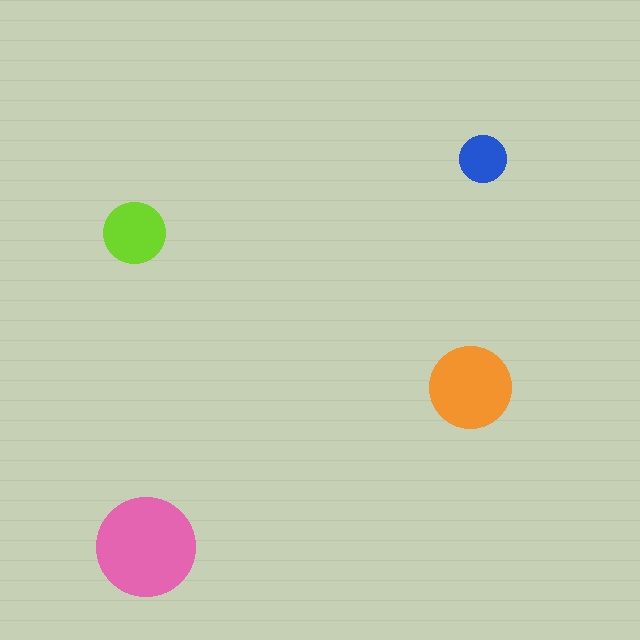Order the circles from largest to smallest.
the pink one, the orange one, the lime one, the blue one.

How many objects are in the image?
There are 4 objects in the image.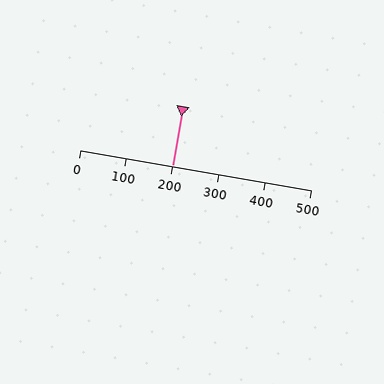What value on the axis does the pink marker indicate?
The marker indicates approximately 200.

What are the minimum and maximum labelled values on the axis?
The axis runs from 0 to 500.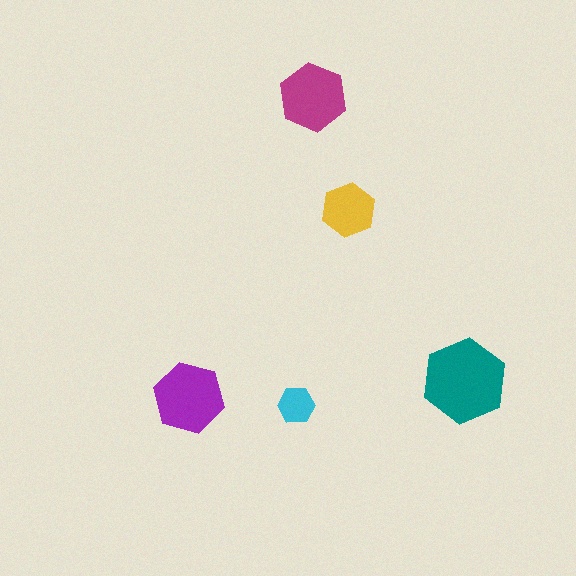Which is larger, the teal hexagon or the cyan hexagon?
The teal one.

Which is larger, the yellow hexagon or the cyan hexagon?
The yellow one.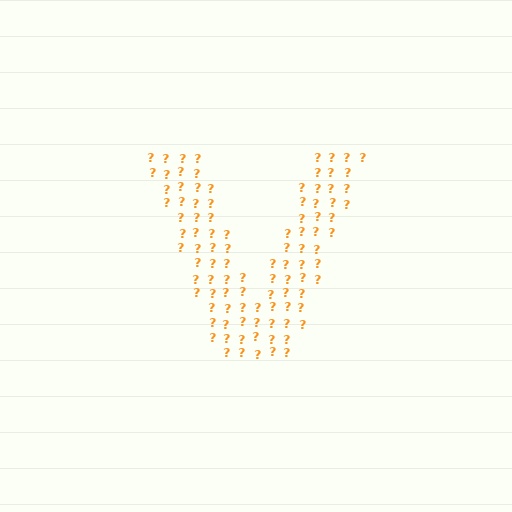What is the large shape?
The large shape is the letter V.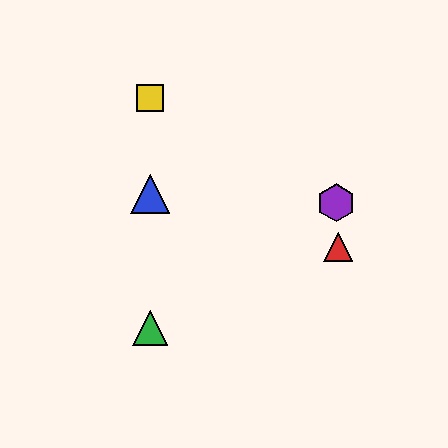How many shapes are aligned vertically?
3 shapes (the blue triangle, the green triangle, the yellow square) are aligned vertically.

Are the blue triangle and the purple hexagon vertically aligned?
No, the blue triangle is at x≈150 and the purple hexagon is at x≈336.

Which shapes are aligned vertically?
The blue triangle, the green triangle, the yellow square are aligned vertically.